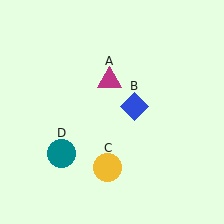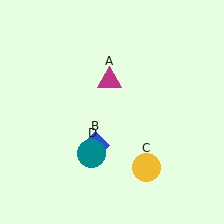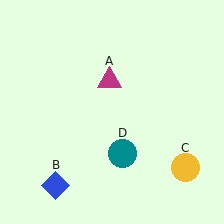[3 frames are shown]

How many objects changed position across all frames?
3 objects changed position: blue diamond (object B), yellow circle (object C), teal circle (object D).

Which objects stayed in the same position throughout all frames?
Magenta triangle (object A) remained stationary.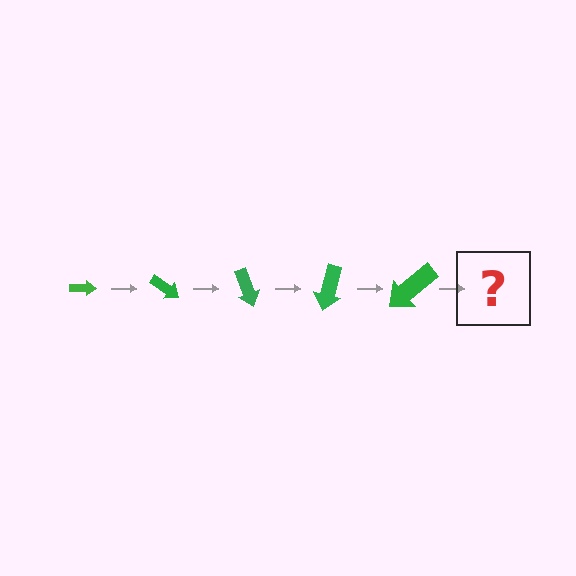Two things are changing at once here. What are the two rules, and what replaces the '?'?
The two rules are that the arrow grows larger each step and it rotates 35 degrees each step. The '?' should be an arrow, larger than the previous one and rotated 175 degrees from the start.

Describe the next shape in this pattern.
It should be an arrow, larger than the previous one and rotated 175 degrees from the start.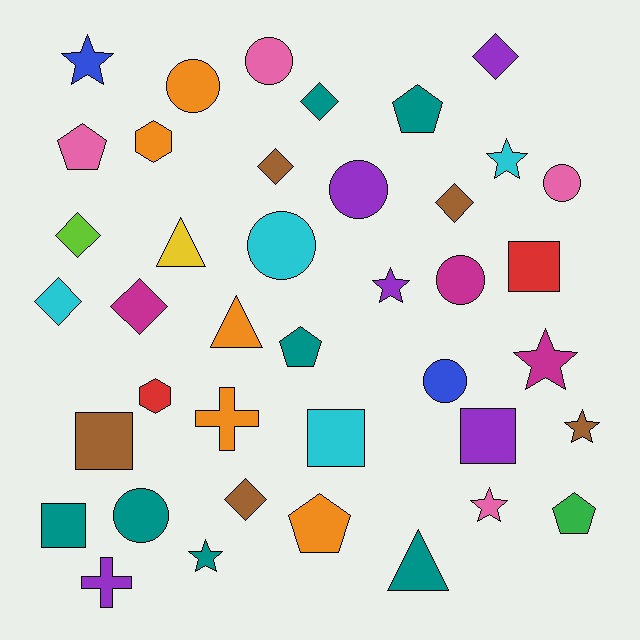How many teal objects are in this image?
There are 7 teal objects.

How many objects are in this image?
There are 40 objects.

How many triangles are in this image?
There are 3 triangles.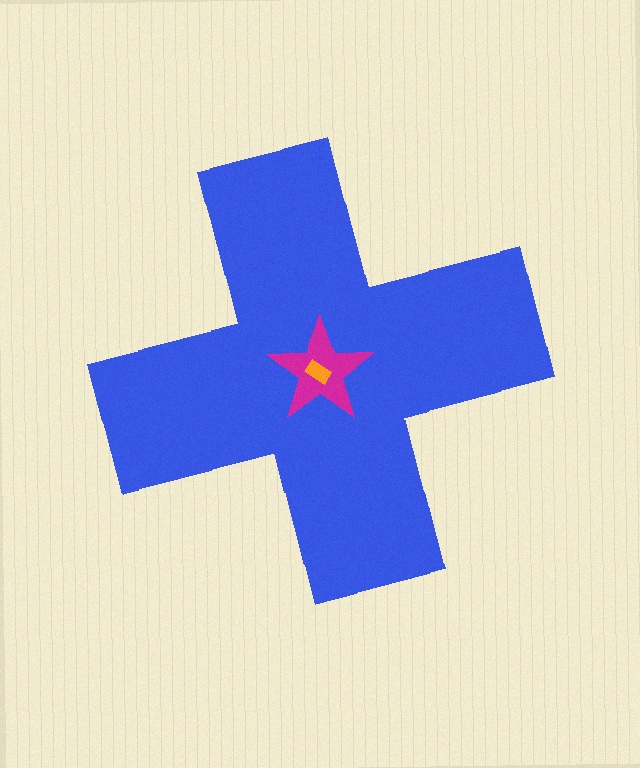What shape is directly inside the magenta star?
The orange rectangle.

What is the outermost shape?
The blue cross.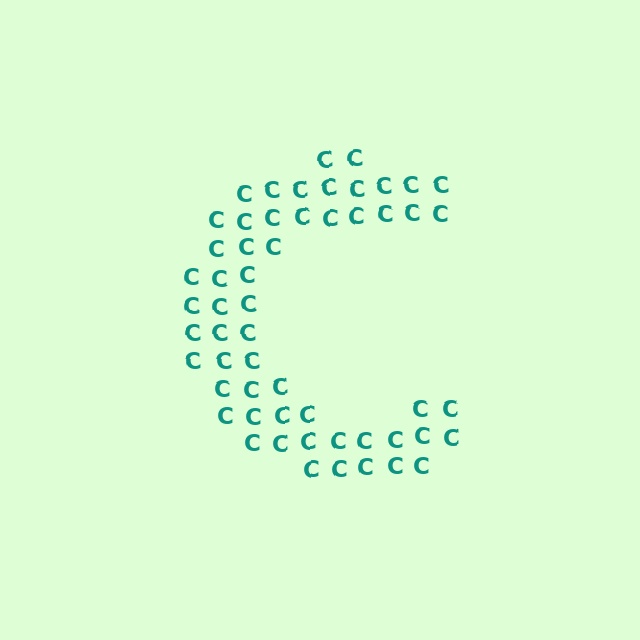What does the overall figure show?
The overall figure shows the letter C.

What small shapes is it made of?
It is made of small letter C's.